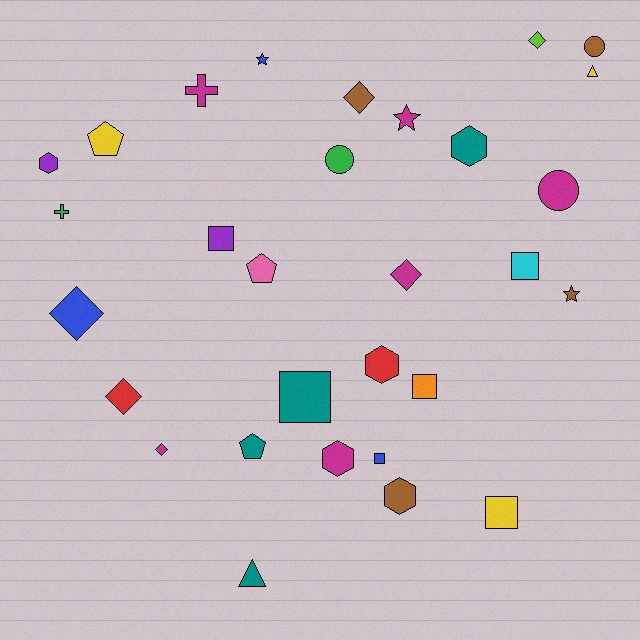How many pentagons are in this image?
There are 3 pentagons.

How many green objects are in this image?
There are 2 green objects.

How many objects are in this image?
There are 30 objects.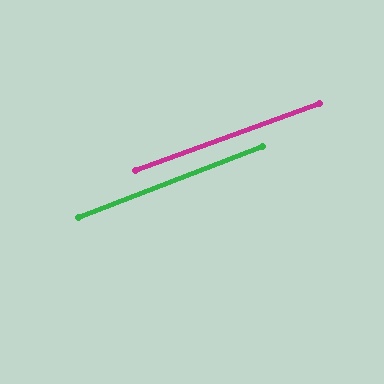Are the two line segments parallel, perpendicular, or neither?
Parallel — their directions differ by only 1.2°.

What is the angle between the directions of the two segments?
Approximately 1 degree.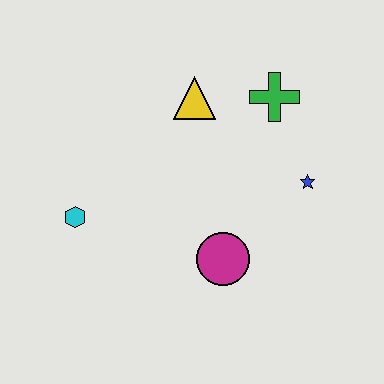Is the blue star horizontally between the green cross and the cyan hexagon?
No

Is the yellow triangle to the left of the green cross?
Yes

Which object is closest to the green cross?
The yellow triangle is closest to the green cross.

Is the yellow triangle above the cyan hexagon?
Yes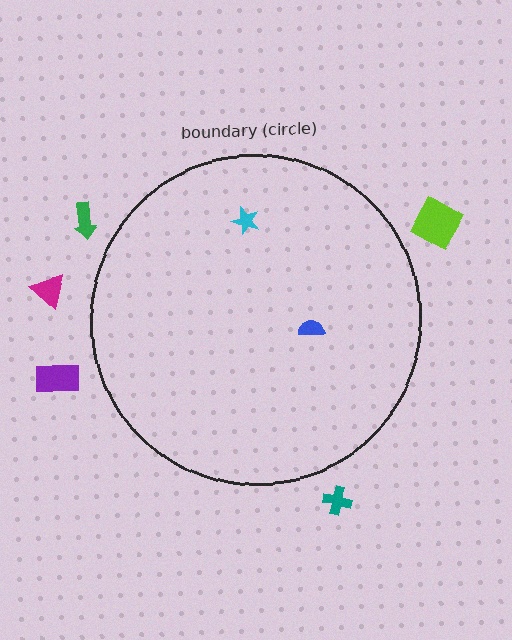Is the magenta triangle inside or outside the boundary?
Outside.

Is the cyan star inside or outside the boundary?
Inside.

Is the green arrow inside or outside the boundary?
Outside.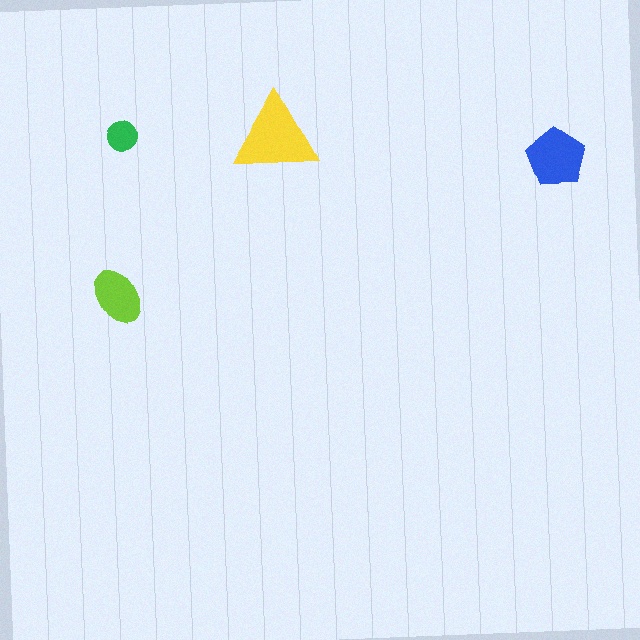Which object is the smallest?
The green circle.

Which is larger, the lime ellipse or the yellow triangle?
The yellow triangle.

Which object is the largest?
The yellow triangle.